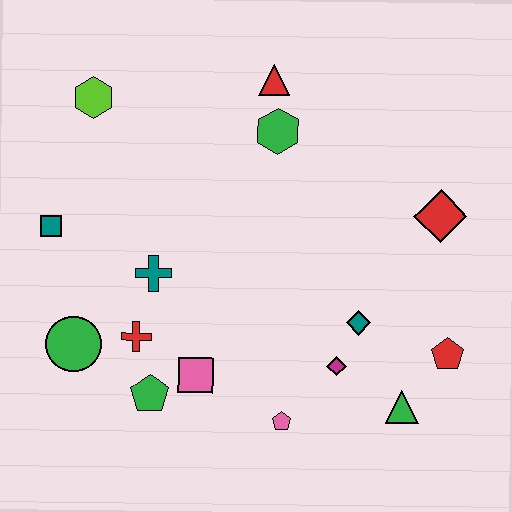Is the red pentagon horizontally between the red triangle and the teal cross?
No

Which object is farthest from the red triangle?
The green triangle is farthest from the red triangle.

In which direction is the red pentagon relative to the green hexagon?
The red pentagon is below the green hexagon.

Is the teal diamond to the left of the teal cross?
No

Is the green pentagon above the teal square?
No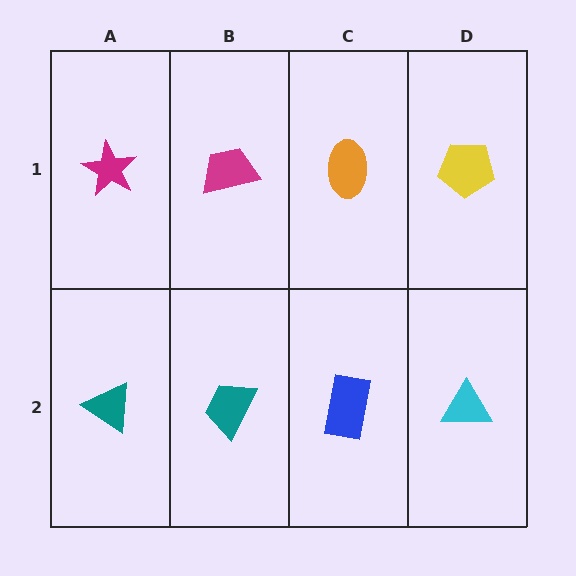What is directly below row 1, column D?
A cyan triangle.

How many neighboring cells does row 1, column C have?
3.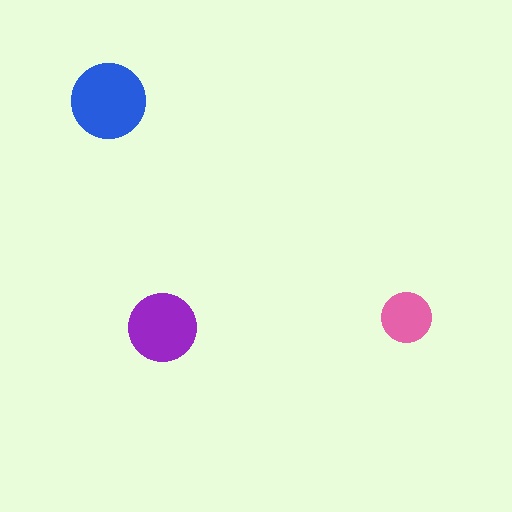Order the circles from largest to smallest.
the blue one, the purple one, the pink one.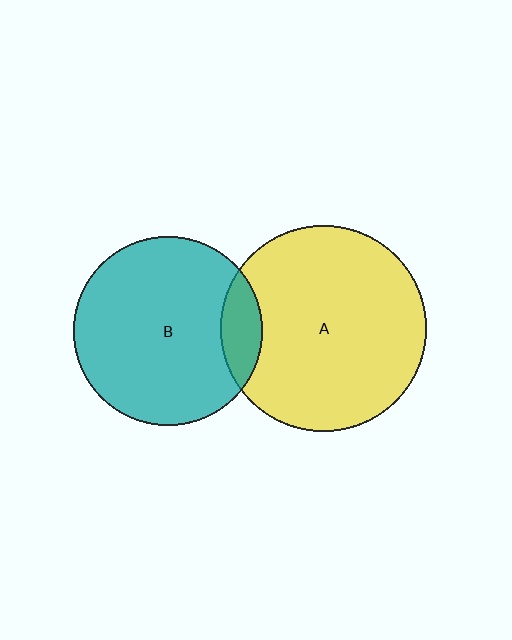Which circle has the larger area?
Circle A (yellow).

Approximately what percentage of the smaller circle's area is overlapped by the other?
Approximately 10%.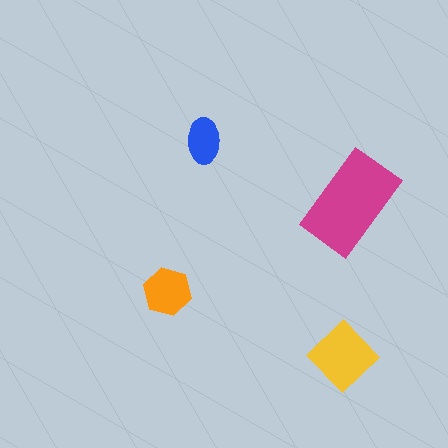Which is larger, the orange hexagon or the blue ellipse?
The orange hexagon.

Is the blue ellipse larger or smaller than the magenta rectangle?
Smaller.